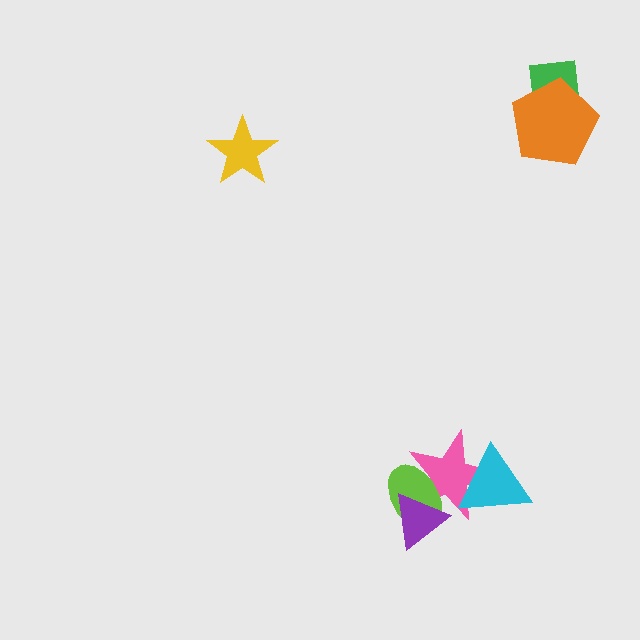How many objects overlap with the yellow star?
0 objects overlap with the yellow star.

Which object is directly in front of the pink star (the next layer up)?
The lime ellipse is directly in front of the pink star.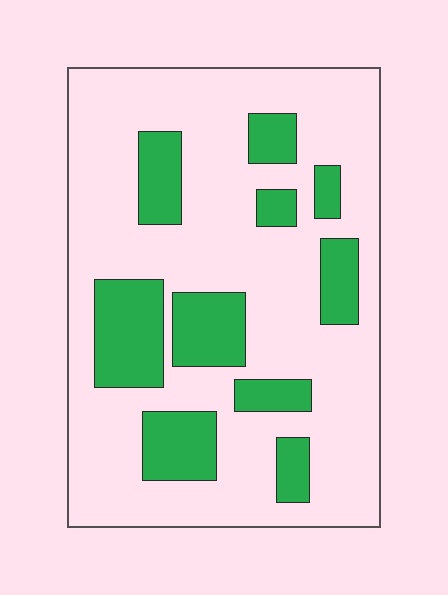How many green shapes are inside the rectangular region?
10.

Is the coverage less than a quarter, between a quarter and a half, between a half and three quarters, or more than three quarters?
Between a quarter and a half.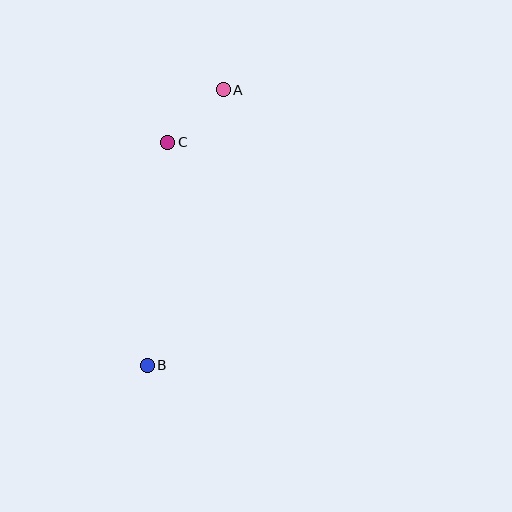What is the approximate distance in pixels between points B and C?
The distance between B and C is approximately 224 pixels.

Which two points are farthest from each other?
Points A and B are farthest from each other.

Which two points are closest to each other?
Points A and C are closest to each other.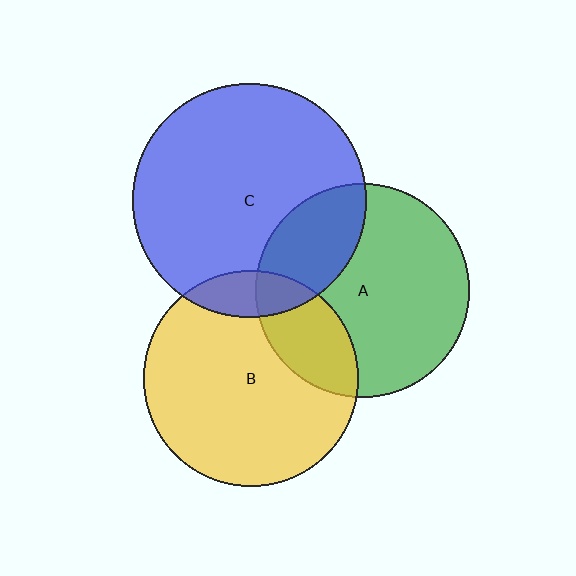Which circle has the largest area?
Circle C (blue).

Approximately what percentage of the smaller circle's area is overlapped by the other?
Approximately 25%.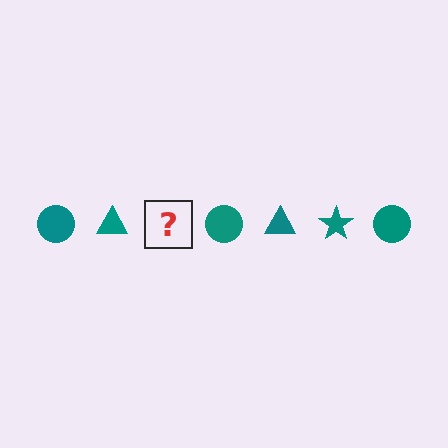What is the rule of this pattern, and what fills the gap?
The rule is that the pattern cycles through circle, triangle, star shapes in teal. The gap should be filled with a teal star.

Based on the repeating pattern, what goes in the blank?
The blank should be a teal star.